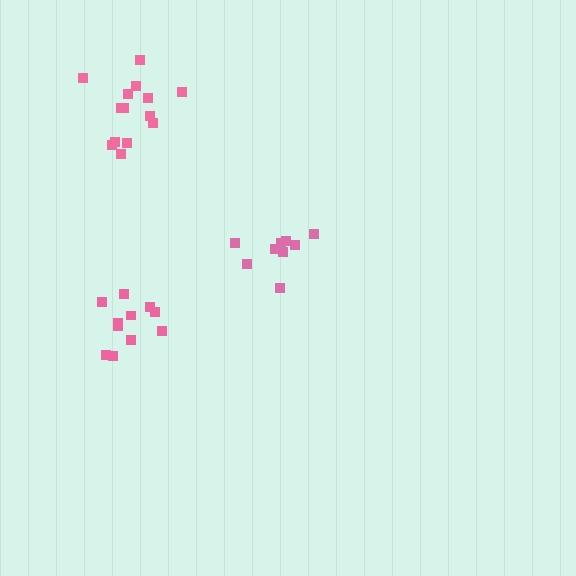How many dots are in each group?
Group 1: 9 dots, Group 2: 14 dots, Group 3: 11 dots (34 total).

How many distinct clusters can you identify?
There are 3 distinct clusters.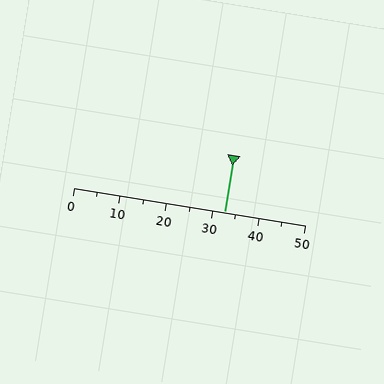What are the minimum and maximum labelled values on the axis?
The axis runs from 0 to 50.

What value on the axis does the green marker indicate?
The marker indicates approximately 32.5.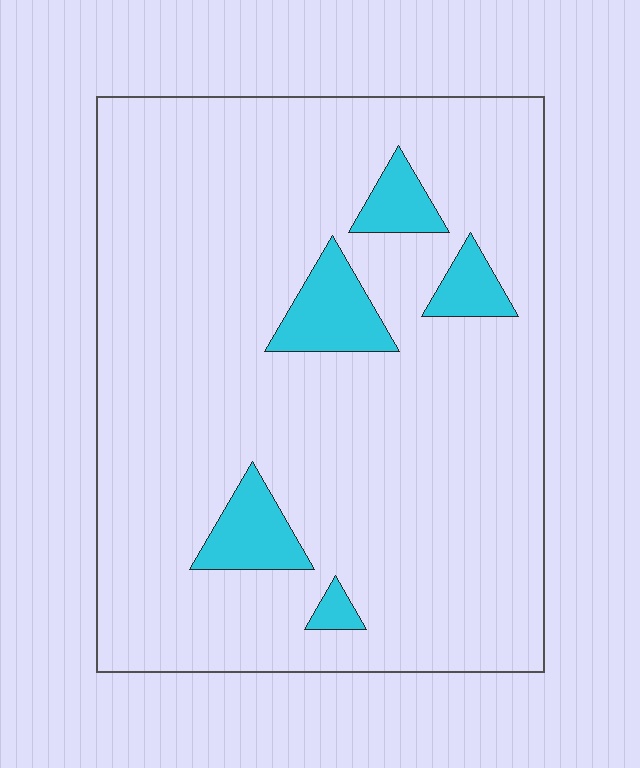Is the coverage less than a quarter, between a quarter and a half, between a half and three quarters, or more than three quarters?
Less than a quarter.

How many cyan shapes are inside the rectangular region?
5.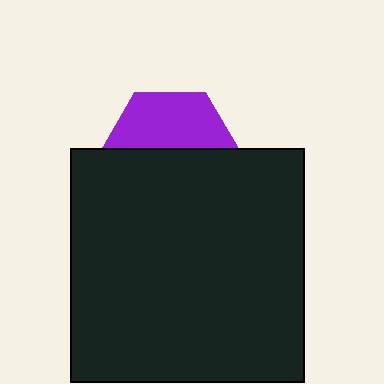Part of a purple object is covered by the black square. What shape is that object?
It is a hexagon.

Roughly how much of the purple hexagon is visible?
A small part of it is visible (roughly 44%).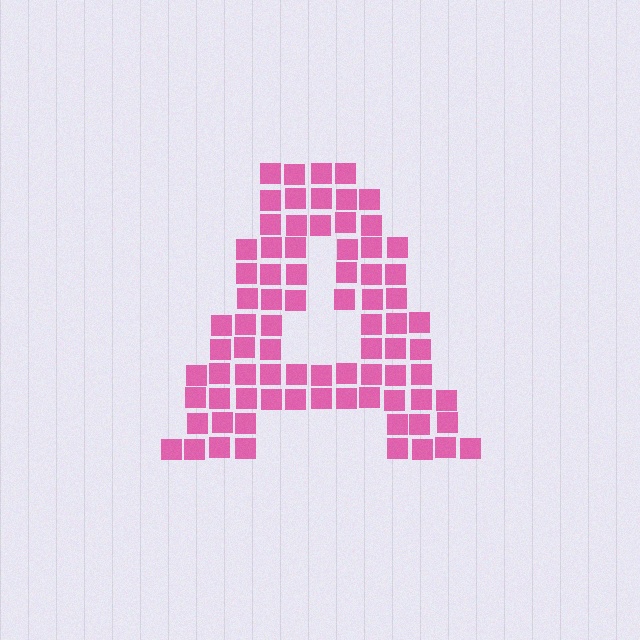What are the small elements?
The small elements are squares.